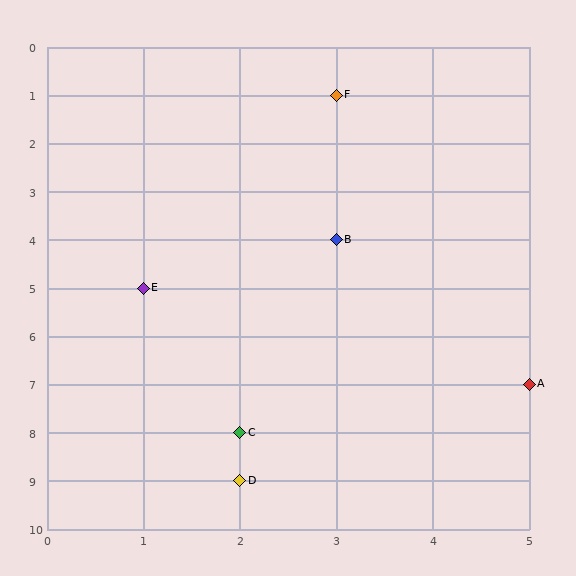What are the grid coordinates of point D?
Point D is at grid coordinates (2, 9).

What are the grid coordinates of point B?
Point B is at grid coordinates (3, 4).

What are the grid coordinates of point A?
Point A is at grid coordinates (5, 7).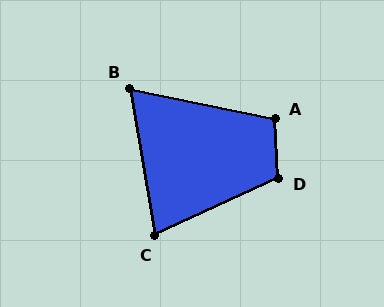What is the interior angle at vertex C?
Approximately 75 degrees (acute).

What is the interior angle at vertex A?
Approximately 105 degrees (obtuse).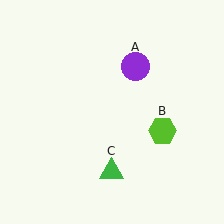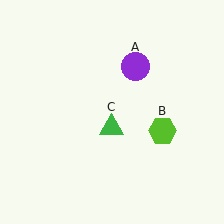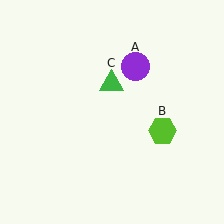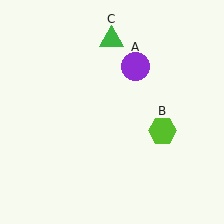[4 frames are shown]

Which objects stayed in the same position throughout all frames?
Purple circle (object A) and lime hexagon (object B) remained stationary.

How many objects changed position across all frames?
1 object changed position: green triangle (object C).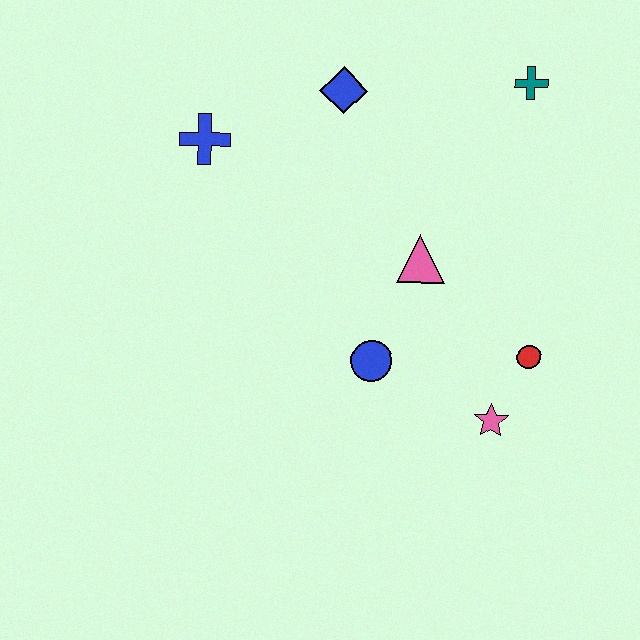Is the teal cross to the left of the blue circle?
No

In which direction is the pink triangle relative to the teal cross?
The pink triangle is below the teal cross.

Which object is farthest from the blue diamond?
The pink star is farthest from the blue diamond.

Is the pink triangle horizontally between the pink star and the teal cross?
No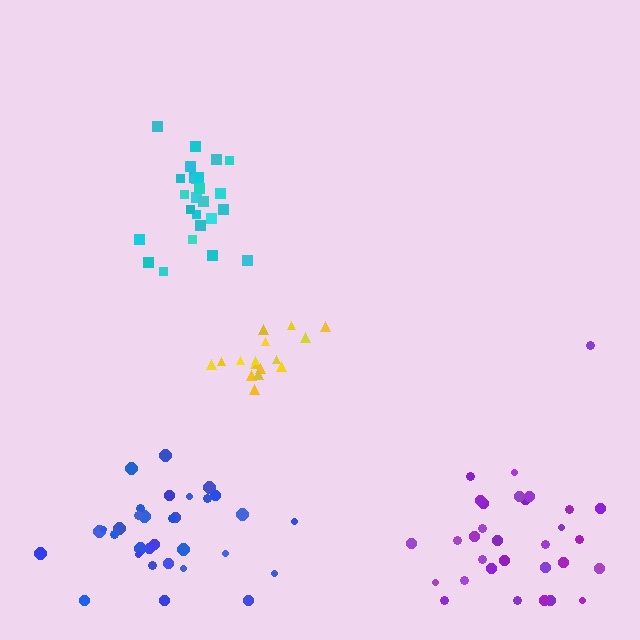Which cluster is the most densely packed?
Cyan.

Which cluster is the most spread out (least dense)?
Purple.